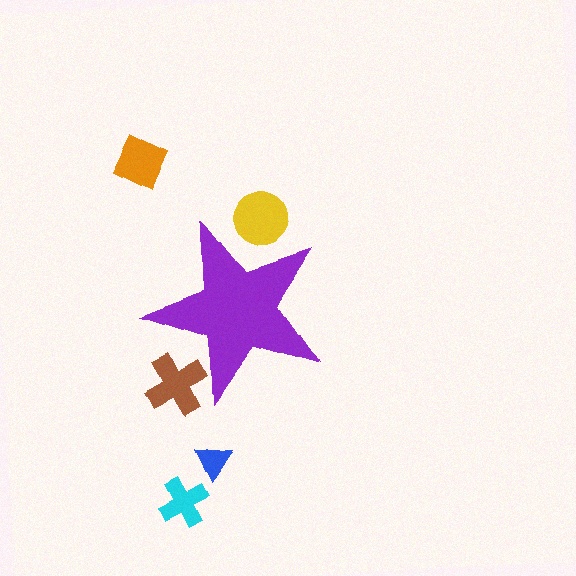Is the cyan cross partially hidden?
No, the cyan cross is fully visible.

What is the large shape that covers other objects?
A purple star.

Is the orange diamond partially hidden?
No, the orange diamond is fully visible.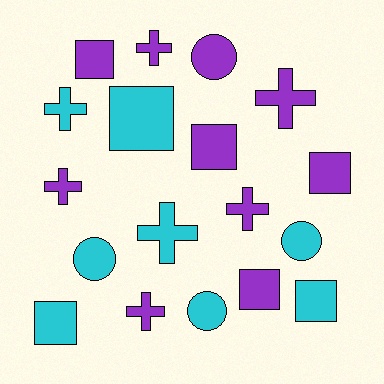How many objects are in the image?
There are 18 objects.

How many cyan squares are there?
There are 3 cyan squares.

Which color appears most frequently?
Purple, with 10 objects.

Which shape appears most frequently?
Cross, with 7 objects.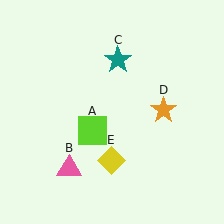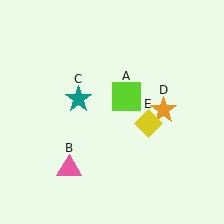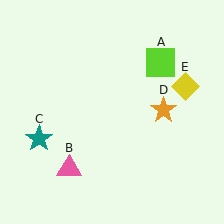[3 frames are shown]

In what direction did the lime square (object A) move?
The lime square (object A) moved up and to the right.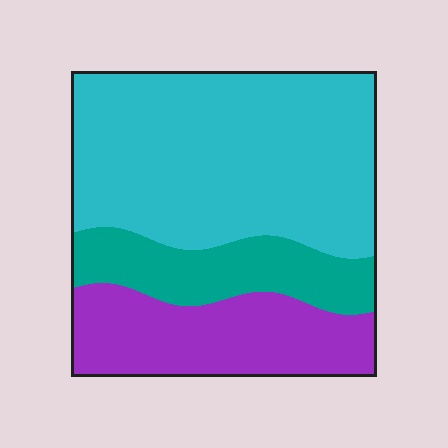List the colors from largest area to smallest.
From largest to smallest: cyan, purple, teal.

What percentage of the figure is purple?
Purple takes up about one quarter (1/4) of the figure.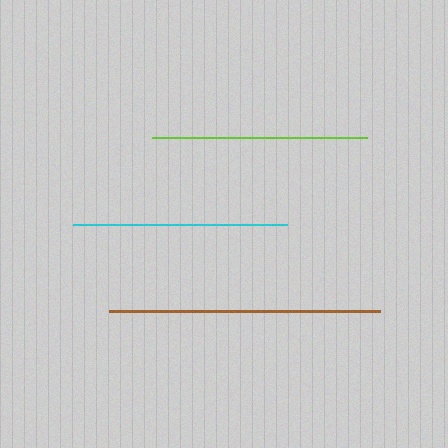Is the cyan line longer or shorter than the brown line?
The brown line is longer than the cyan line.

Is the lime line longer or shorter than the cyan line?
The cyan line is longer than the lime line.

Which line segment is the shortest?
The lime line is the shortest at approximately 214 pixels.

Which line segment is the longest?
The brown line is the longest at approximately 271 pixels.